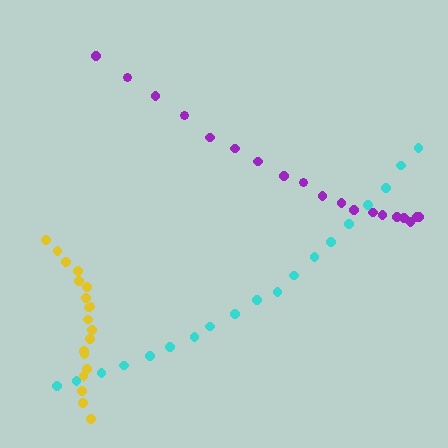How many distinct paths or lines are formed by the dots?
There are 3 distinct paths.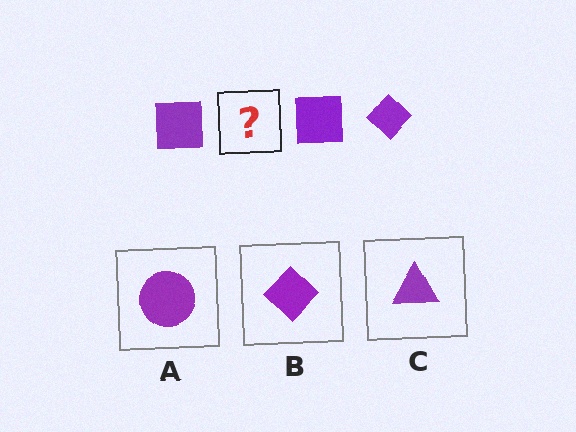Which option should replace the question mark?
Option B.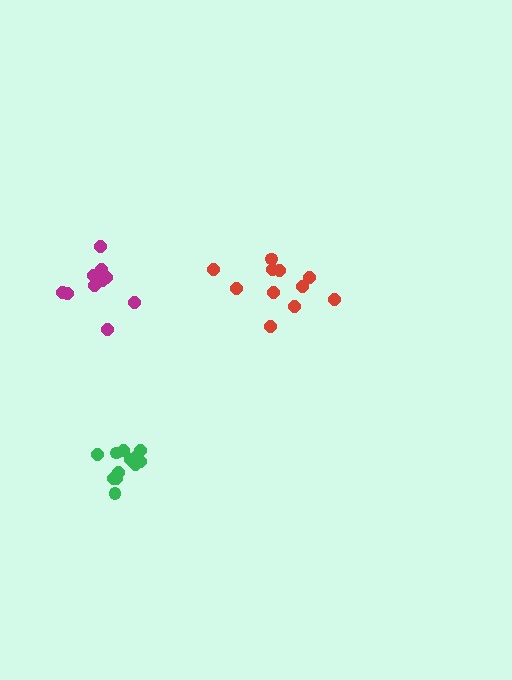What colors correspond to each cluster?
The clusters are colored: green, red, magenta.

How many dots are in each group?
Group 1: 12 dots, Group 2: 11 dots, Group 3: 10 dots (33 total).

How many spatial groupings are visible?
There are 3 spatial groupings.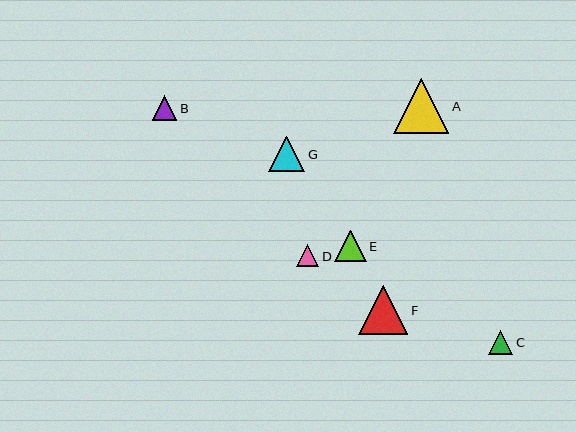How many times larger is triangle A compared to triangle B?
Triangle A is approximately 2.2 times the size of triangle B.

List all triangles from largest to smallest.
From largest to smallest: A, F, G, E, B, C, D.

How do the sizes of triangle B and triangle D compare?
Triangle B and triangle D are approximately the same size.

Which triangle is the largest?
Triangle A is the largest with a size of approximately 55 pixels.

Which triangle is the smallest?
Triangle D is the smallest with a size of approximately 23 pixels.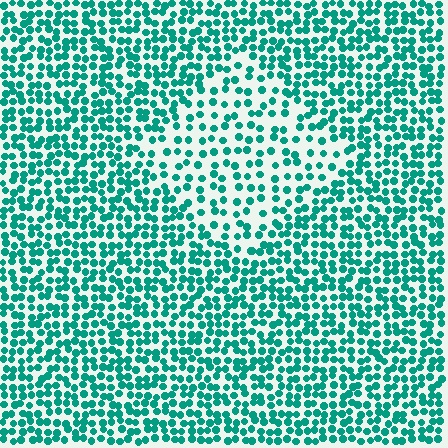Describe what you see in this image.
The image contains small teal elements arranged at two different densities. A diamond-shaped region is visible where the elements are less densely packed than the surrounding area.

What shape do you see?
I see a diamond.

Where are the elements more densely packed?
The elements are more densely packed outside the diamond boundary.